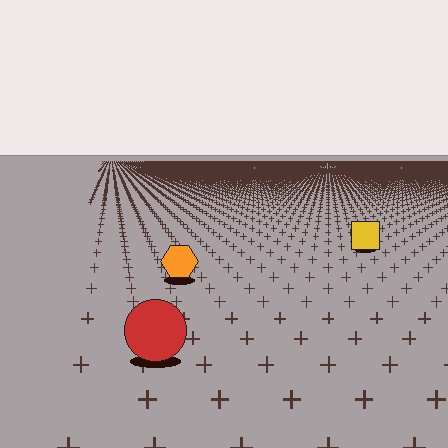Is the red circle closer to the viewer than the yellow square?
Yes. The red circle is closer — you can tell from the texture gradient: the ground texture is coarser near it.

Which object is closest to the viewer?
The red circle is closest. The texture marks near it are larger and more spread out.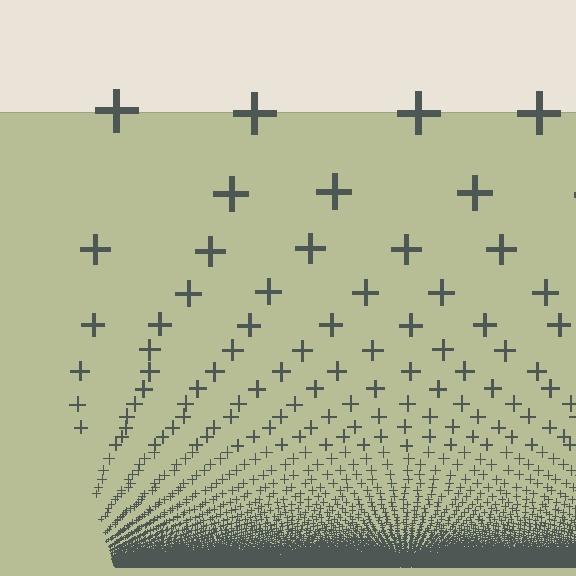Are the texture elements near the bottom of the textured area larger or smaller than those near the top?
Smaller. The gradient is inverted — elements near the bottom are smaller and denser.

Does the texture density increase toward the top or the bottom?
Density increases toward the bottom.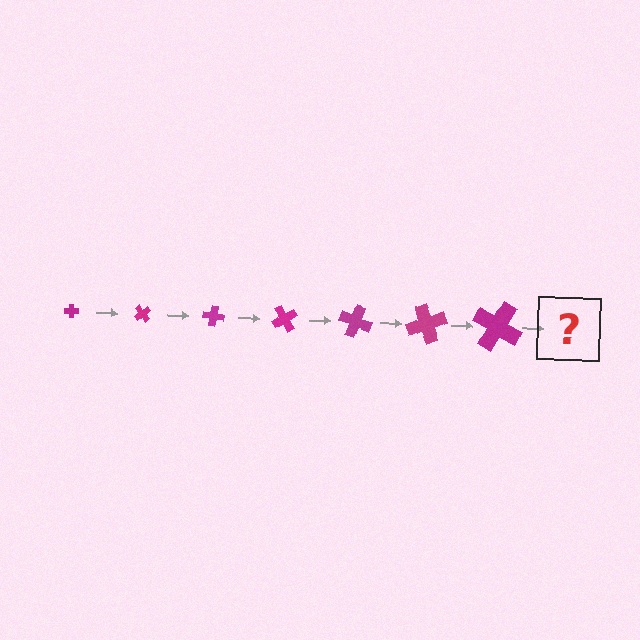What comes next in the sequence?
The next element should be a cross, larger than the previous one and rotated 350 degrees from the start.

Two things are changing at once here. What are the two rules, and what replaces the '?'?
The two rules are that the cross grows larger each step and it rotates 50 degrees each step. The '?' should be a cross, larger than the previous one and rotated 350 degrees from the start.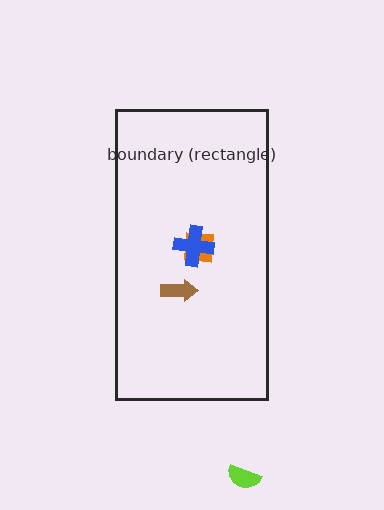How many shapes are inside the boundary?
3 inside, 1 outside.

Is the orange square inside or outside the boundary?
Inside.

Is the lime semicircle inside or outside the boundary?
Outside.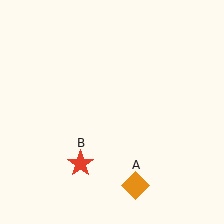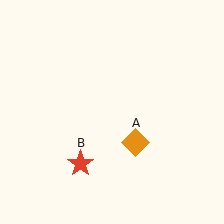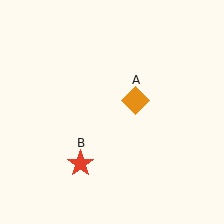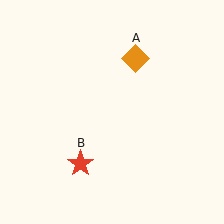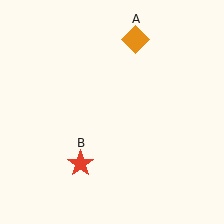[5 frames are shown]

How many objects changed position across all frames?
1 object changed position: orange diamond (object A).